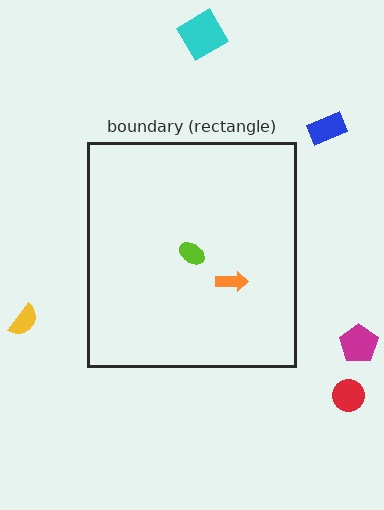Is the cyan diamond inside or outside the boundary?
Outside.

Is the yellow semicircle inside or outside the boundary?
Outside.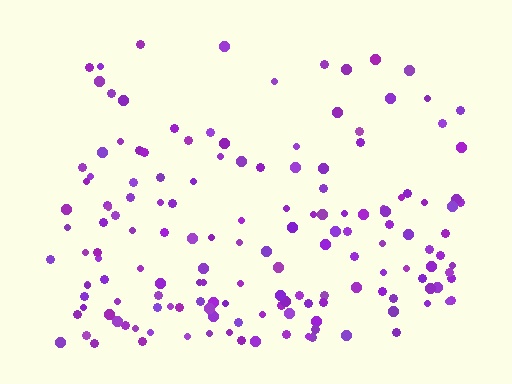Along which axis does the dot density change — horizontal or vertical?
Vertical.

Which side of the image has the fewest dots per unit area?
The top.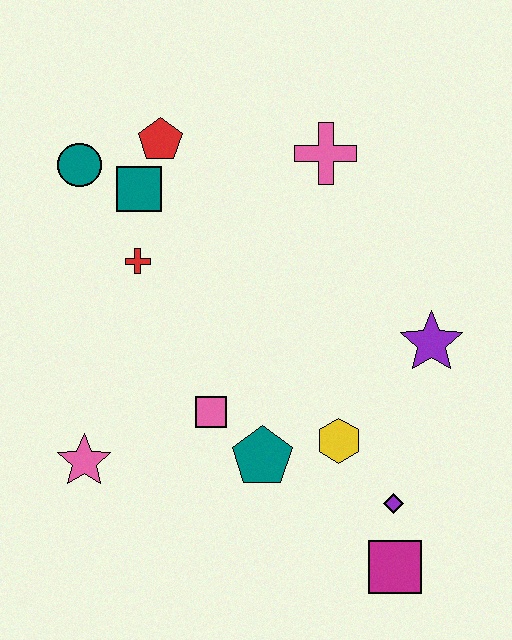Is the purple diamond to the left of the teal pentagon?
No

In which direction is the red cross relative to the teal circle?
The red cross is below the teal circle.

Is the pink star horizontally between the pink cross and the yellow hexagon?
No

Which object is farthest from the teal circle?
The magenta square is farthest from the teal circle.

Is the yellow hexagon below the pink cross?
Yes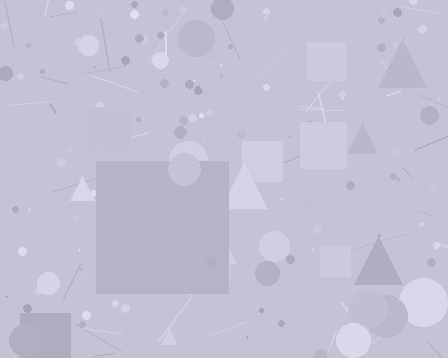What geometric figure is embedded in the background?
A square is embedded in the background.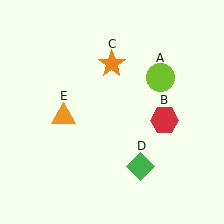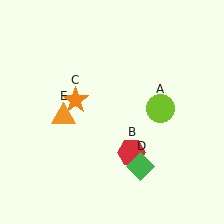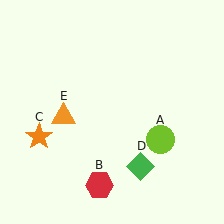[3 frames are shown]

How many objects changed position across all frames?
3 objects changed position: lime circle (object A), red hexagon (object B), orange star (object C).